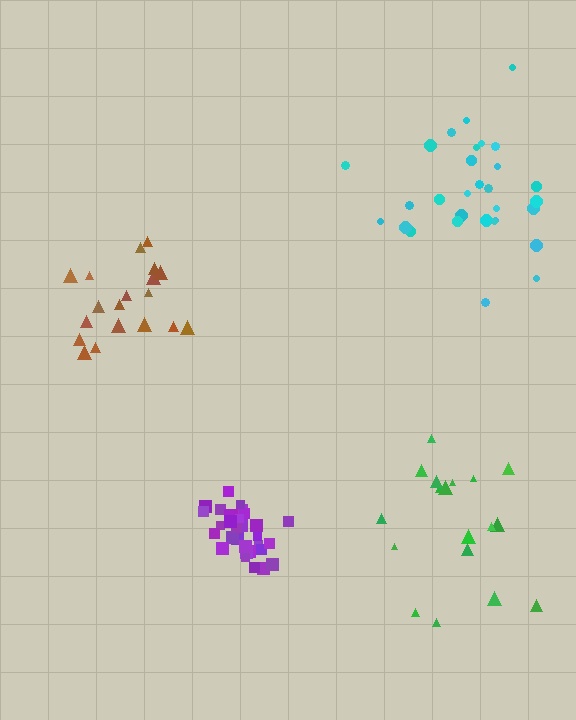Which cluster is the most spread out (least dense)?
Green.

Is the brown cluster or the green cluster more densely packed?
Brown.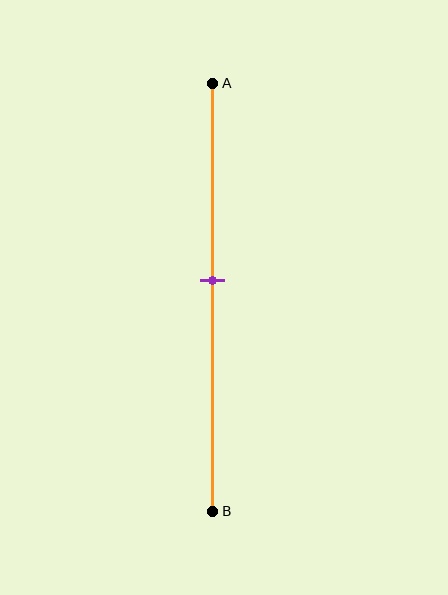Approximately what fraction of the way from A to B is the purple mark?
The purple mark is approximately 45% of the way from A to B.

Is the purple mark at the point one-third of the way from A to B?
No, the mark is at about 45% from A, not at the 33% one-third point.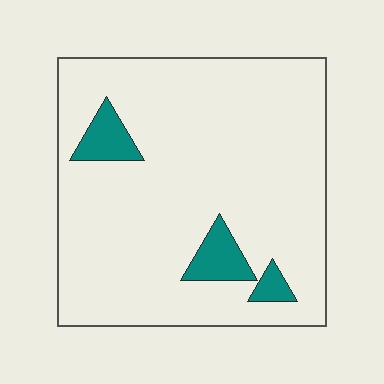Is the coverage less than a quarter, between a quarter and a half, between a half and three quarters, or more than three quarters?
Less than a quarter.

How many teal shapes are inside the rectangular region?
3.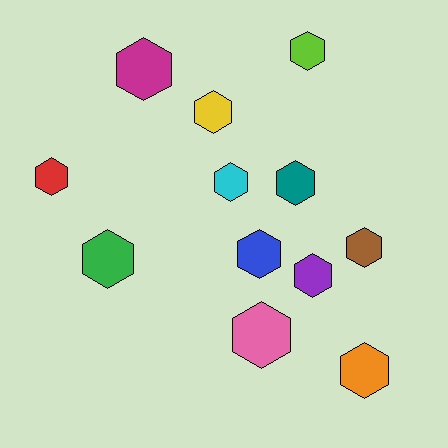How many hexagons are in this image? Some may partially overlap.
There are 12 hexagons.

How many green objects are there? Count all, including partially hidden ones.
There is 1 green object.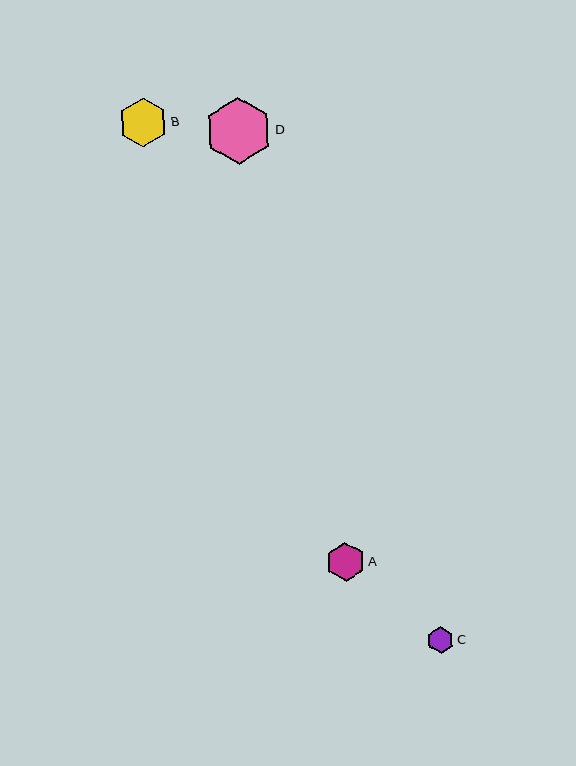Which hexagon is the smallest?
Hexagon C is the smallest with a size of approximately 27 pixels.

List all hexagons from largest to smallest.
From largest to smallest: D, B, A, C.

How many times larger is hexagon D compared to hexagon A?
Hexagon D is approximately 1.7 times the size of hexagon A.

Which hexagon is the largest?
Hexagon D is the largest with a size of approximately 67 pixels.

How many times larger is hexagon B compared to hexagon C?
Hexagon B is approximately 1.8 times the size of hexagon C.